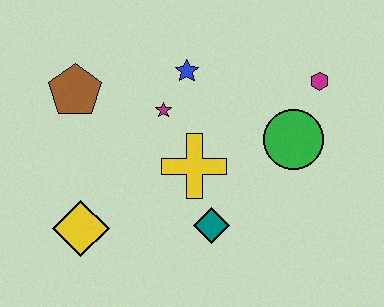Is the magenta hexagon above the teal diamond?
Yes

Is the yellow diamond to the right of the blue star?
No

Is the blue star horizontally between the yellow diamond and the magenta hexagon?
Yes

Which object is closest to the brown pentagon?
The magenta star is closest to the brown pentagon.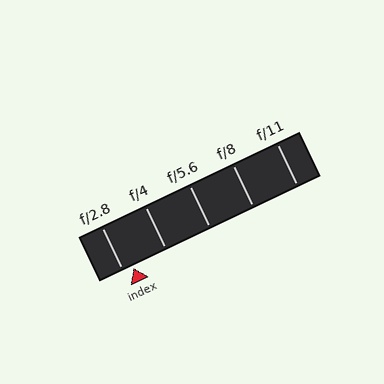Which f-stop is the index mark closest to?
The index mark is closest to f/2.8.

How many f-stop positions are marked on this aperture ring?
There are 5 f-stop positions marked.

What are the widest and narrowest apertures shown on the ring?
The widest aperture shown is f/2.8 and the narrowest is f/11.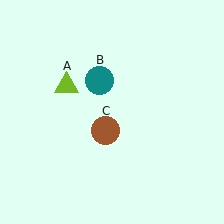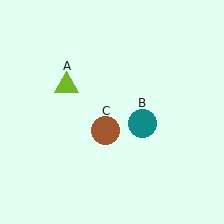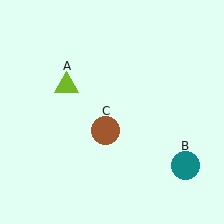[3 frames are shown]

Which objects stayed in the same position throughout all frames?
Lime triangle (object A) and brown circle (object C) remained stationary.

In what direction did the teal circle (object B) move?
The teal circle (object B) moved down and to the right.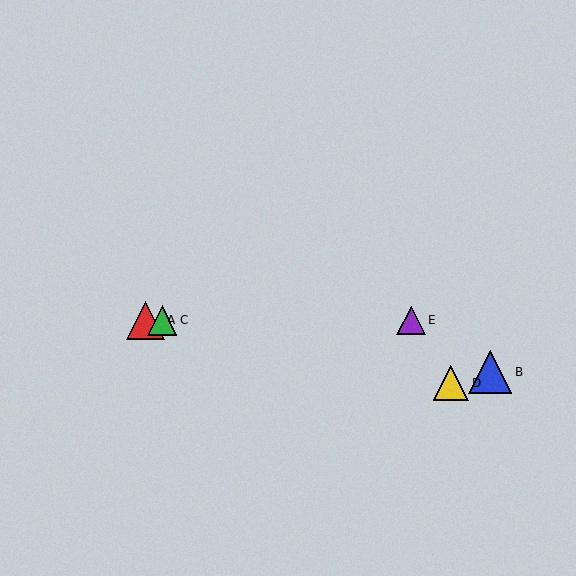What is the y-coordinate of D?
Object D is at y≈383.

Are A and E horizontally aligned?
Yes, both are at y≈320.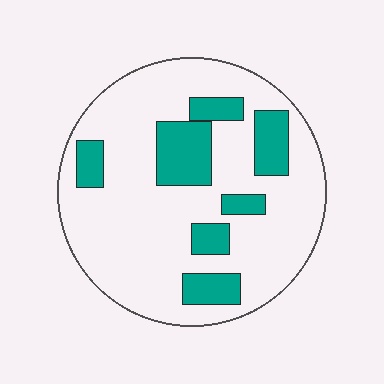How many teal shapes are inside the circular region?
7.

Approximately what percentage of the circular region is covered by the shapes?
Approximately 20%.